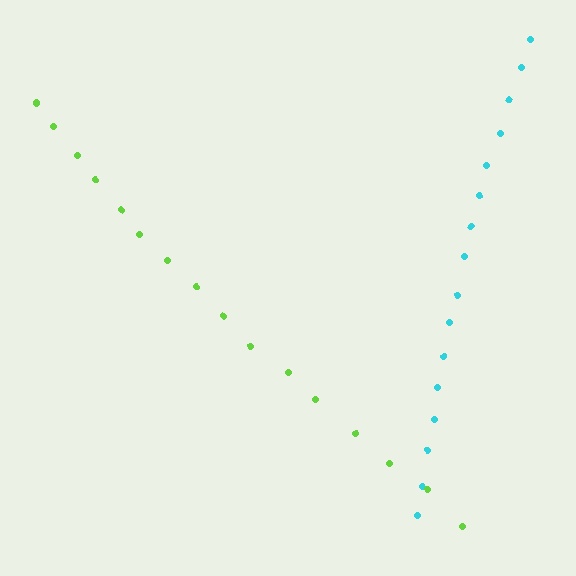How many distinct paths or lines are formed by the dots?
There are 2 distinct paths.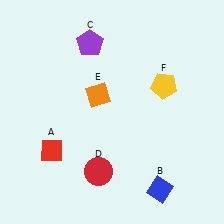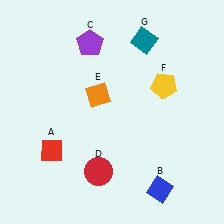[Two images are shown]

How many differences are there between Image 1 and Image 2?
There is 1 difference between the two images.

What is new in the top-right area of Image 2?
A teal diamond (G) was added in the top-right area of Image 2.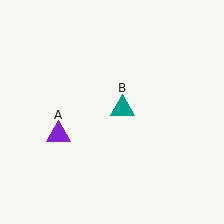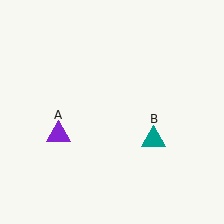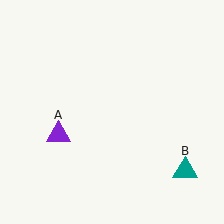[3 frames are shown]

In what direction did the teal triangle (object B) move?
The teal triangle (object B) moved down and to the right.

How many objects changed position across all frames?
1 object changed position: teal triangle (object B).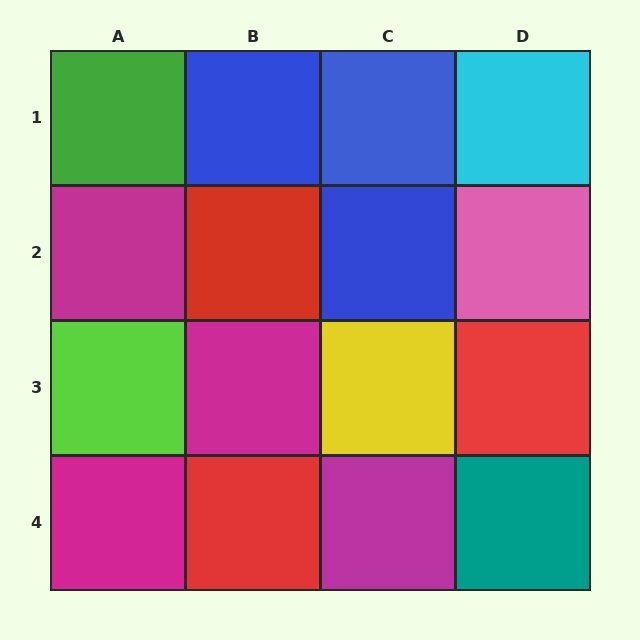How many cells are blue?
3 cells are blue.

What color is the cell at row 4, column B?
Red.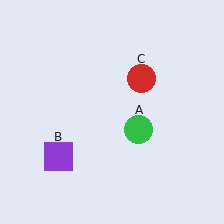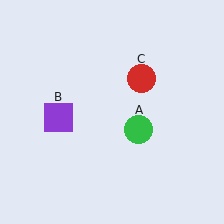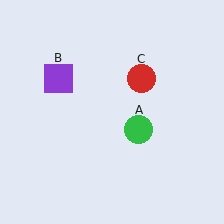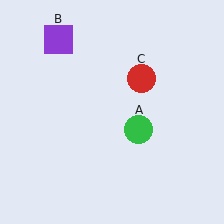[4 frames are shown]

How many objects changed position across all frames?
1 object changed position: purple square (object B).